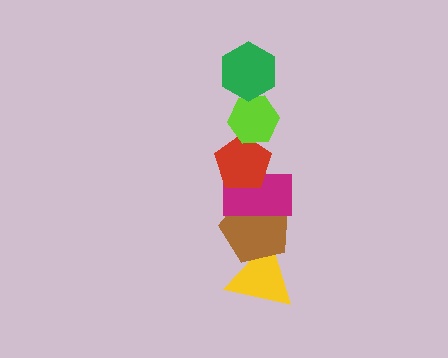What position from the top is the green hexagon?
The green hexagon is 1st from the top.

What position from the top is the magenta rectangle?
The magenta rectangle is 4th from the top.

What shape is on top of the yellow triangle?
The brown pentagon is on top of the yellow triangle.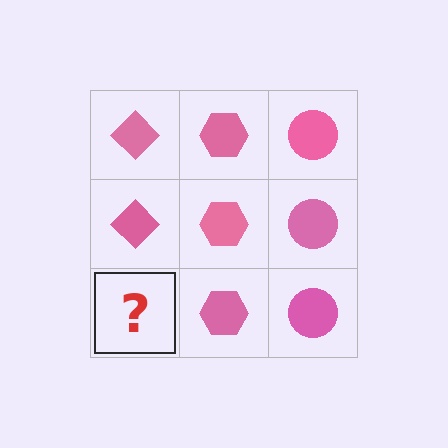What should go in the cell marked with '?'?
The missing cell should contain a pink diamond.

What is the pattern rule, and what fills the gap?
The rule is that each column has a consistent shape. The gap should be filled with a pink diamond.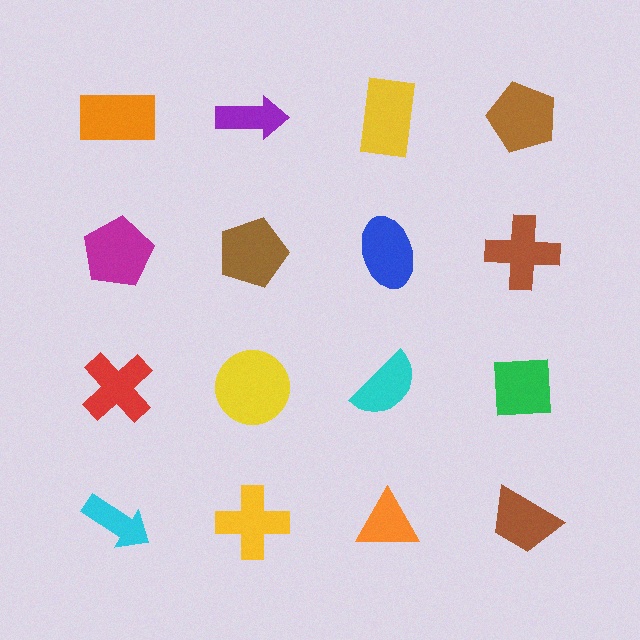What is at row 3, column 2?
A yellow circle.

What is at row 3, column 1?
A red cross.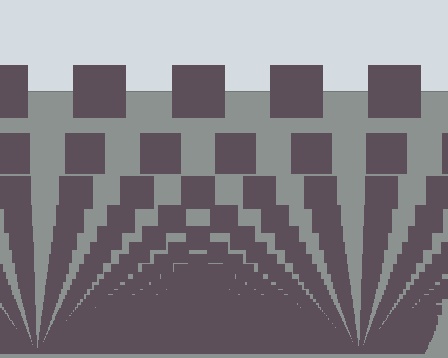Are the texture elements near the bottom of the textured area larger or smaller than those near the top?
Smaller. The gradient is inverted — elements near the bottom are smaller and denser.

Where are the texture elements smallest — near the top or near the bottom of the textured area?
Near the bottom.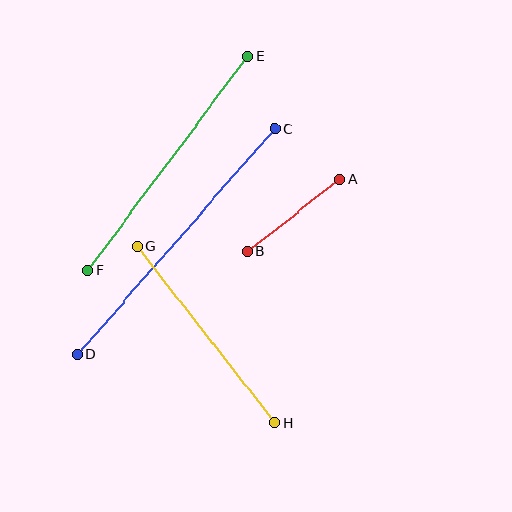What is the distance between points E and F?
The distance is approximately 267 pixels.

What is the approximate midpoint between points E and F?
The midpoint is at approximately (167, 163) pixels.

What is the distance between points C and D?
The distance is approximately 300 pixels.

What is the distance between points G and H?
The distance is approximately 223 pixels.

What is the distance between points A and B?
The distance is approximately 117 pixels.